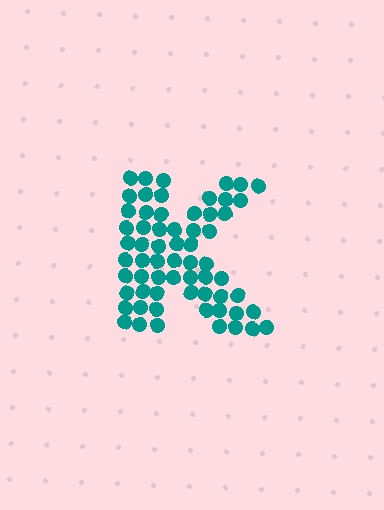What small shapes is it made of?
It is made of small circles.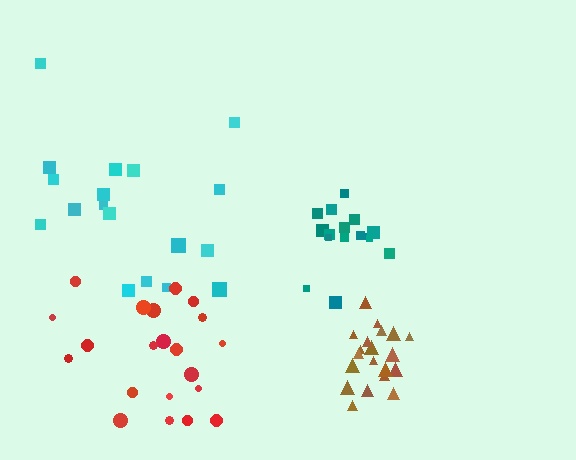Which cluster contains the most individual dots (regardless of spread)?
Red (21).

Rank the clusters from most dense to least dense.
brown, teal, red, cyan.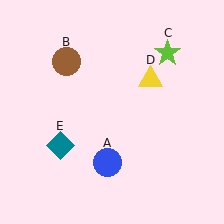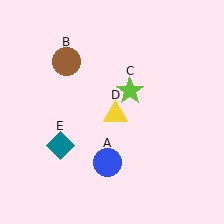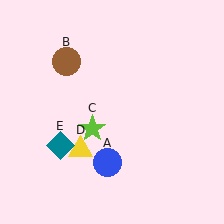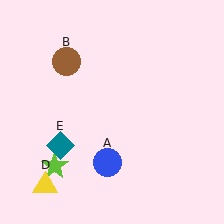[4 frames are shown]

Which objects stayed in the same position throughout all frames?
Blue circle (object A) and brown circle (object B) and teal diamond (object E) remained stationary.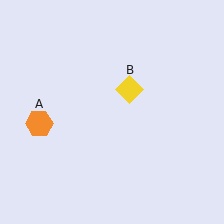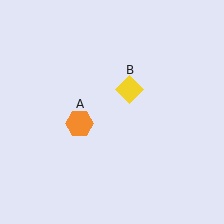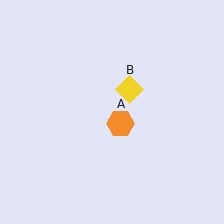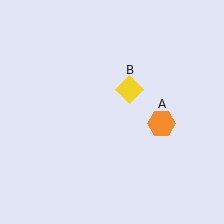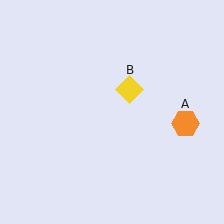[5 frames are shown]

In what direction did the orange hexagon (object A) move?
The orange hexagon (object A) moved right.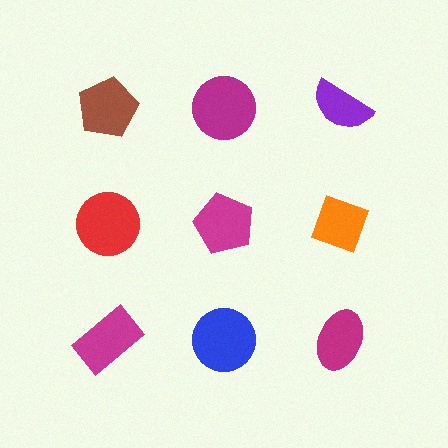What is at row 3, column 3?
A magenta ellipse.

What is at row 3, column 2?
A blue circle.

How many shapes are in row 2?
3 shapes.